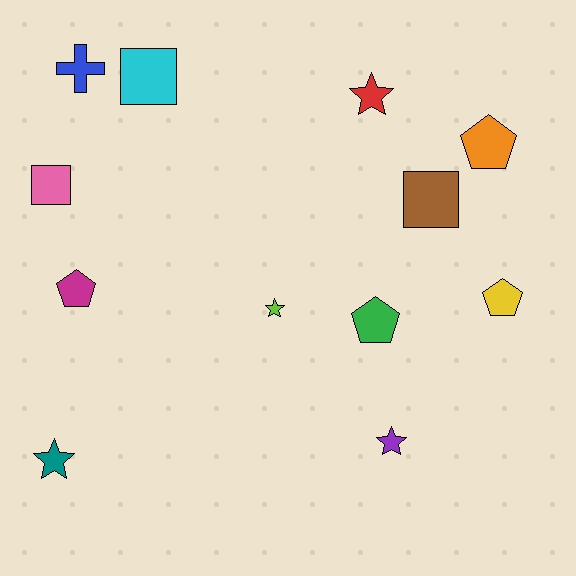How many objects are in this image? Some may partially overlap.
There are 12 objects.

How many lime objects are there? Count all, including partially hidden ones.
There is 1 lime object.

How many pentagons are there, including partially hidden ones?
There are 4 pentagons.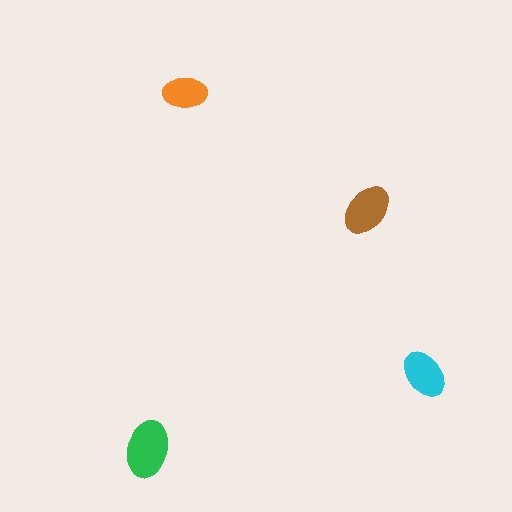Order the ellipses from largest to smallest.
the green one, the brown one, the cyan one, the orange one.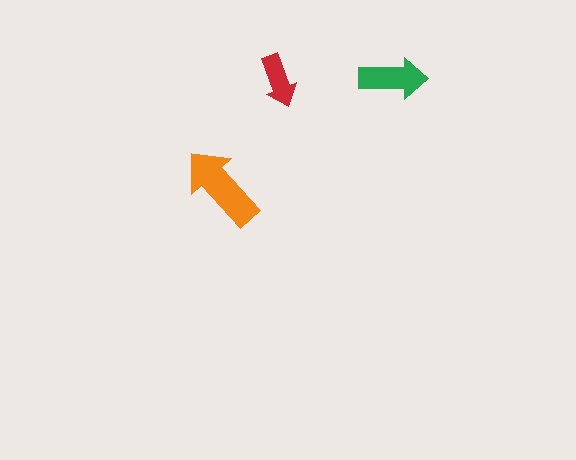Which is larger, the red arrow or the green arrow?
The green one.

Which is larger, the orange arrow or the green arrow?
The orange one.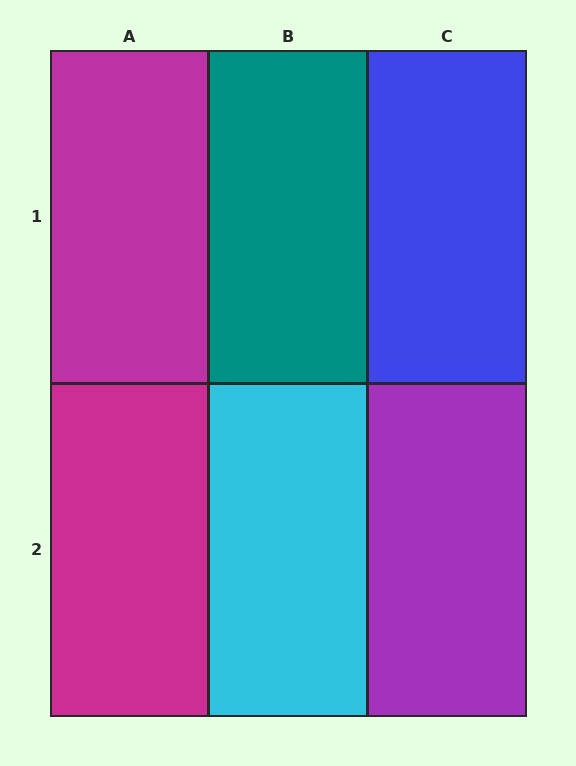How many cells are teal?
1 cell is teal.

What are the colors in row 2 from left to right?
Magenta, cyan, purple.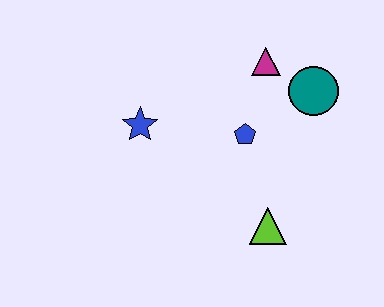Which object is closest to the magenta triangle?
The teal circle is closest to the magenta triangle.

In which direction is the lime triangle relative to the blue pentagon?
The lime triangle is below the blue pentagon.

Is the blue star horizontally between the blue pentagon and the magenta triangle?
No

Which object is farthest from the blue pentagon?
The blue star is farthest from the blue pentagon.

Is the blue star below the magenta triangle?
Yes